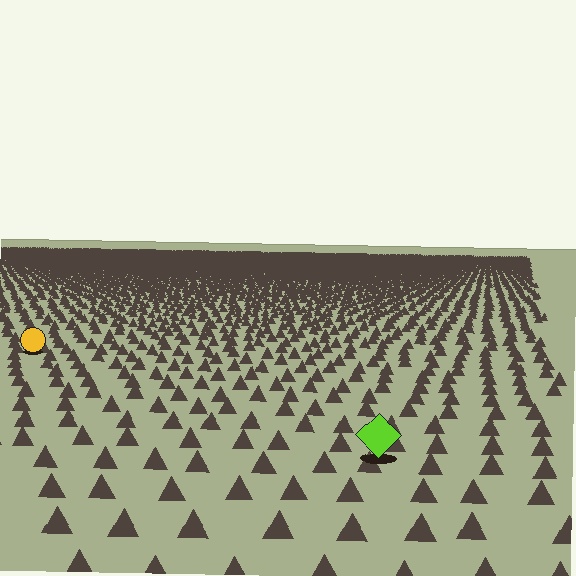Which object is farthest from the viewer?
The yellow circle is farthest from the viewer. It appears smaller and the ground texture around it is denser.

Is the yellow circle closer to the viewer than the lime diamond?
No. The lime diamond is closer — you can tell from the texture gradient: the ground texture is coarser near it.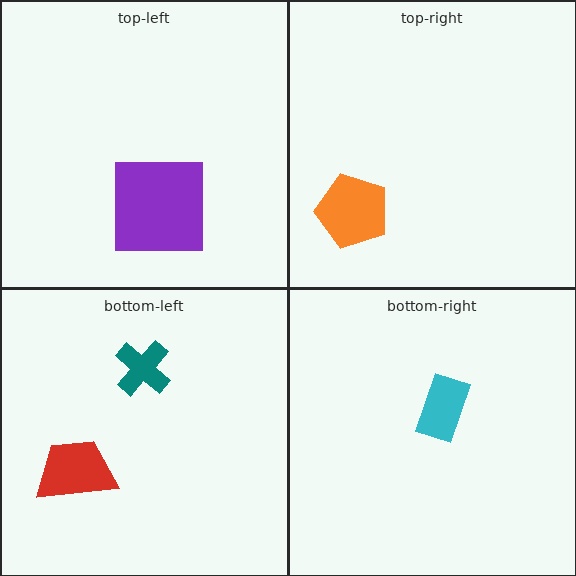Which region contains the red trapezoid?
The bottom-left region.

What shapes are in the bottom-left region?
The red trapezoid, the teal cross.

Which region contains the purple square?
The top-left region.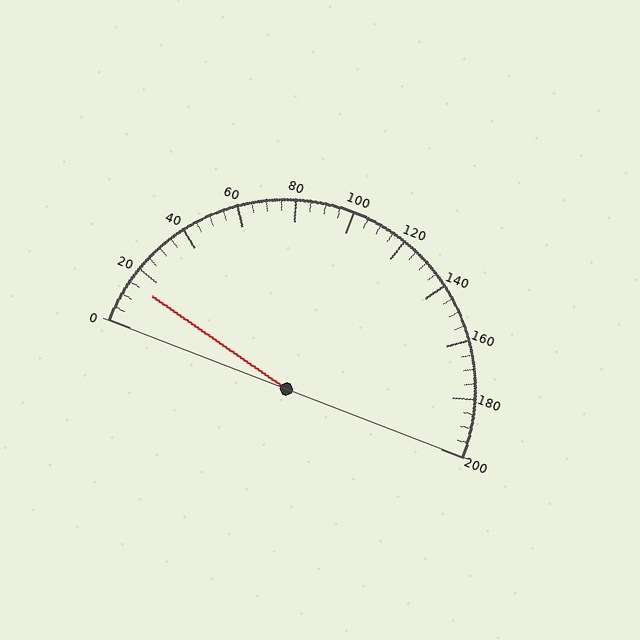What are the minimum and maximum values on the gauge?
The gauge ranges from 0 to 200.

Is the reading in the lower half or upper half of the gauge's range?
The reading is in the lower half of the range (0 to 200).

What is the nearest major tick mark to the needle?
The nearest major tick mark is 20.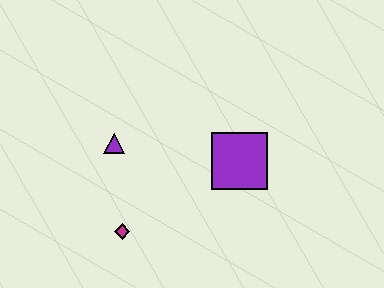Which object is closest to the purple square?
The purple triangle is closest to the purple square.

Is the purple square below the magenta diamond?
No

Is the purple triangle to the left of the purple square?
Yes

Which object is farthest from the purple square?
The magenta diamond is farthest from the purple square.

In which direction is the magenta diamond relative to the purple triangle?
The magenta diamond is below the purple triangle.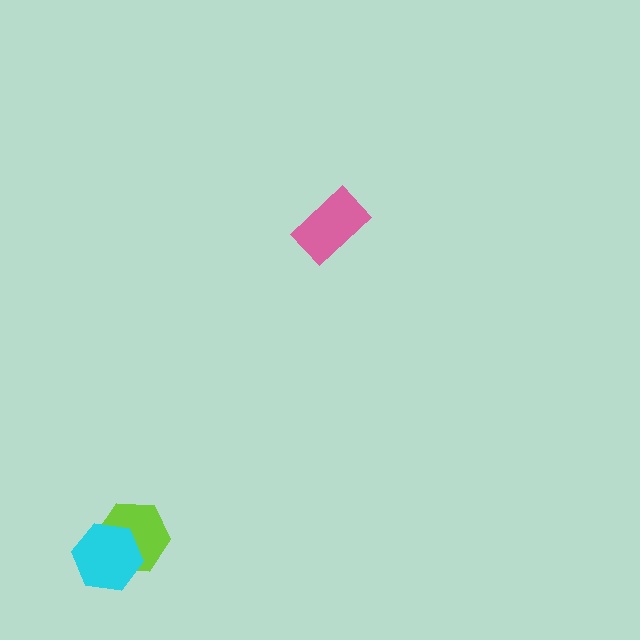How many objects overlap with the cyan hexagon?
1 object overlaps with the cyan hexagon.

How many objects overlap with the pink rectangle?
0 objects overlap with the pink rectangle.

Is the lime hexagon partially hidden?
Yes, it is partially covered by another shape.